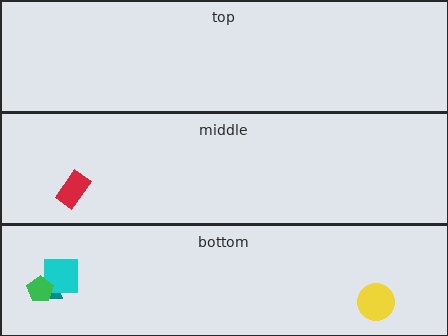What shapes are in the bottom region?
The teal trapezoid, the yellow circle, the cyan square, the green pentagon.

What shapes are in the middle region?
The red rectangle.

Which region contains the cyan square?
The bottom region.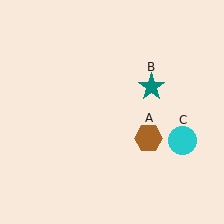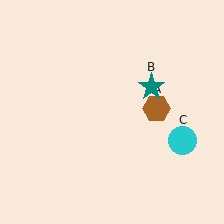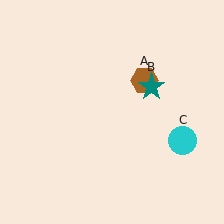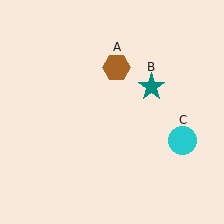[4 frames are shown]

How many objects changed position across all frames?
1 object changed position: brown hexagon (object A).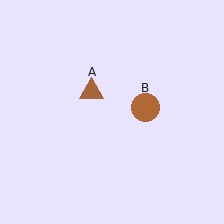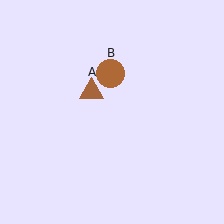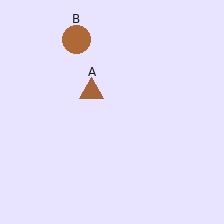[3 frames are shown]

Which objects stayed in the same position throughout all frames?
Brown triangle (object A) remained stationary.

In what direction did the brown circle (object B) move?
The brown circle (object B) moved up and to the left.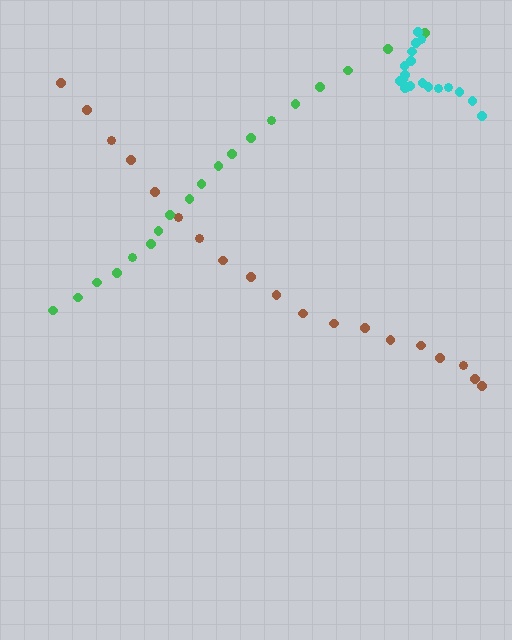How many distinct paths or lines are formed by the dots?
There are 3 distinct paths.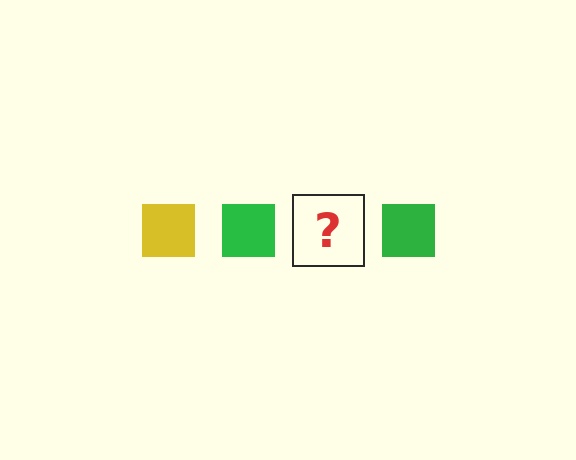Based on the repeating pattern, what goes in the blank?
The blank should be a yellow square.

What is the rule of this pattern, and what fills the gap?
The rule is that the pattern cycles through yellow, green squares. The gap should be filled with a yellow square.